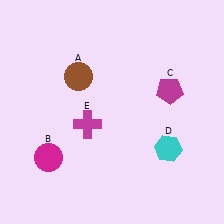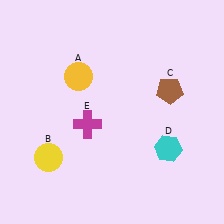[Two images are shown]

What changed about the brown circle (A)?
In Image 1, A is brown. In Image 2, it changed to yellow.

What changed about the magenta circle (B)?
In Image 1, B is magenta. In Image 2, it changed to yellow.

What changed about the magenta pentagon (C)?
In Image 1, C is magenta. In Image 2, it changed to brown.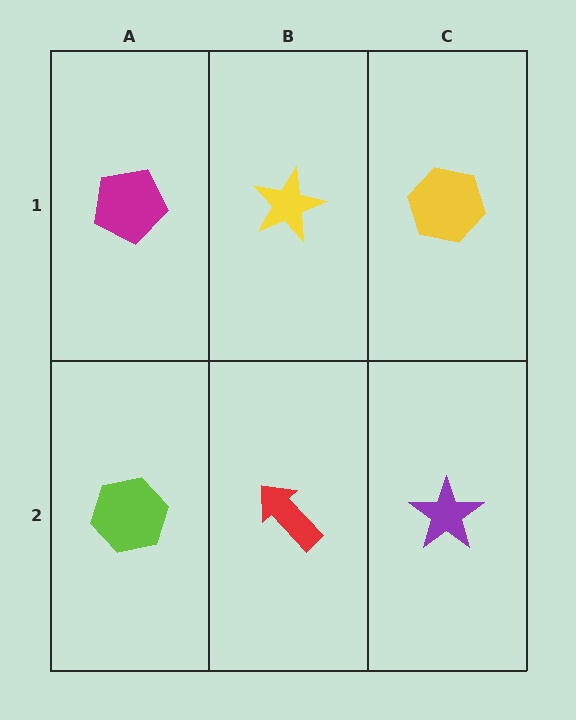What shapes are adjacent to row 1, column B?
A red arrow (row 2, column B), a magenta pentagon (row 1, column A), a yellow hexagon (row 1, column C).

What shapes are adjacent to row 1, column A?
A lime hexagon (row 2, column A), a yellow star (row 1, column B).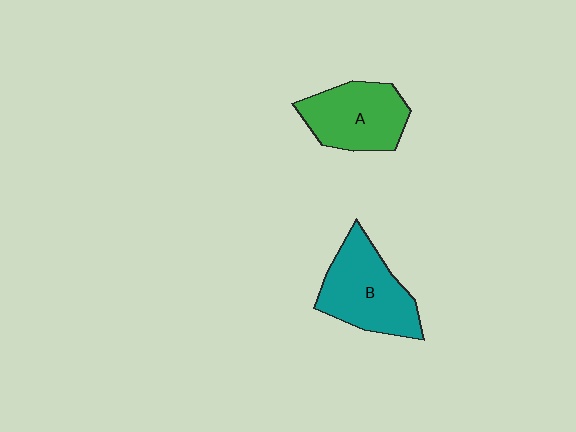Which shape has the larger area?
Shape B (teal).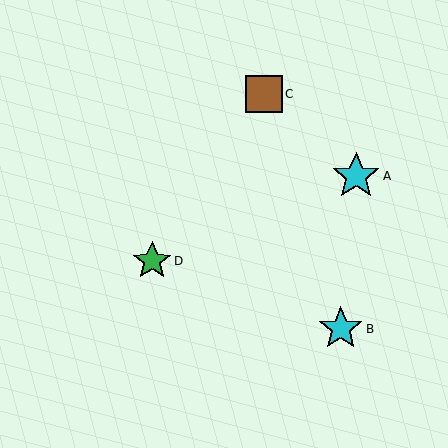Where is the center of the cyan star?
The center of the cyan star is at (341, 329).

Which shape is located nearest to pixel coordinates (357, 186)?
The cyan star (labeled A) at (356, 176) is nearest to that location.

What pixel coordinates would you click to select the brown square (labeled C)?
Click at (264, 94) to select the brown square C.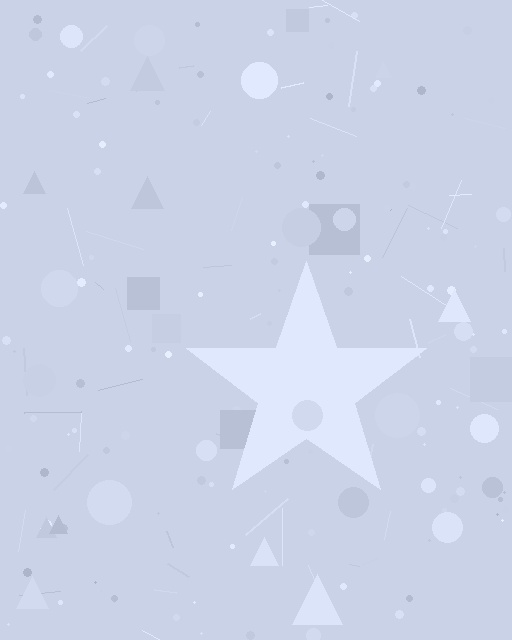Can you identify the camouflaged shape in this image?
The camouflaged shape is a star.